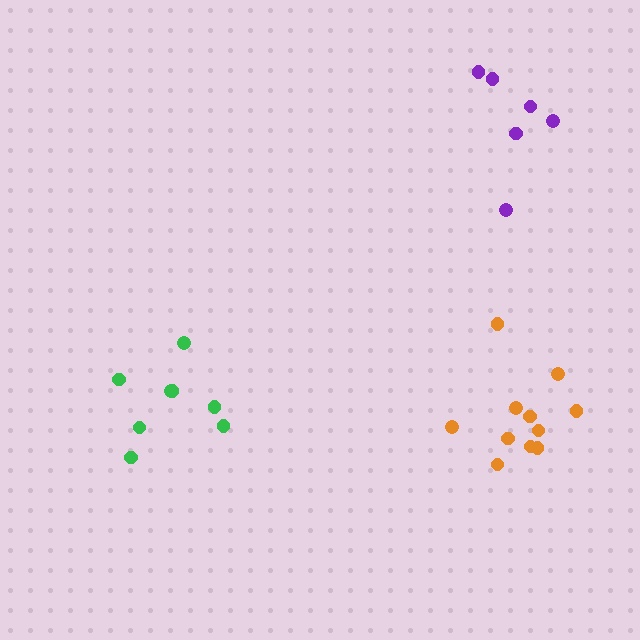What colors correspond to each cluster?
The clusters are colored: orange, green, purple.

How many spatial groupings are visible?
There are 3 spatial groupings.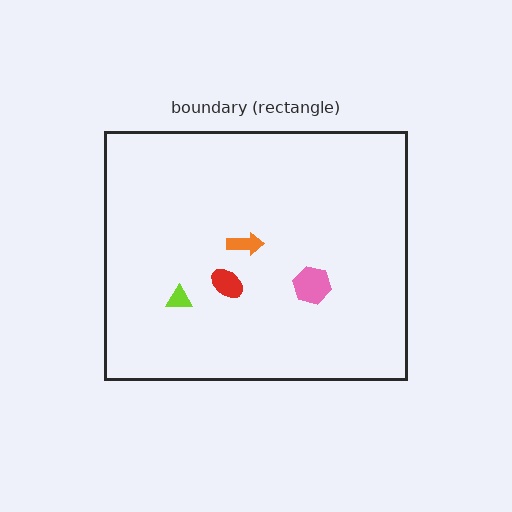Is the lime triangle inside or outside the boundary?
Inside.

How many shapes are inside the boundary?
4 inside, 0 outside.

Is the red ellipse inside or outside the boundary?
Inside.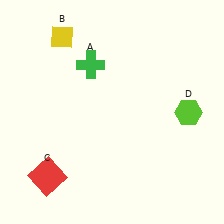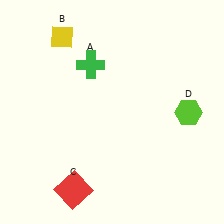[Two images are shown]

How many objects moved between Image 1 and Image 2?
1 object moved between the two images.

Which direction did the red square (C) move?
The red square (C) moved right.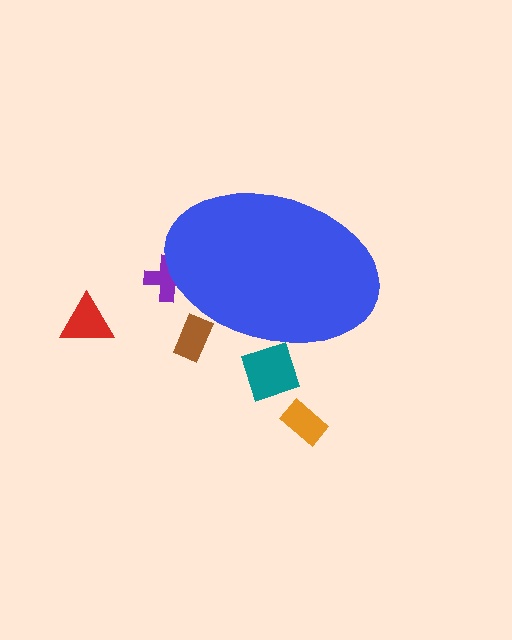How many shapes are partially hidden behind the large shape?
3 shapes are partially hidden.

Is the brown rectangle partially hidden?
Yes, the brown rectangle is partially hidden behind the blue ellipse.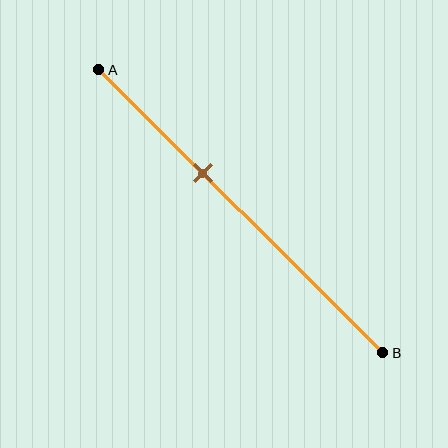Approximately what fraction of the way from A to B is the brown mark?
The brown mark is approximately 35% of the way from A to B.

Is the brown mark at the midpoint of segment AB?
No, the mark is at about 35% from A, not at the 50% midpoint.